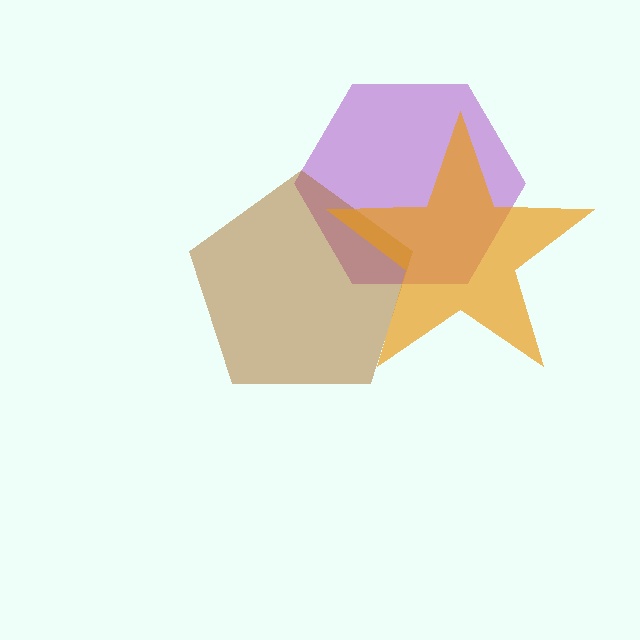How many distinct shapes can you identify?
There are 3 distinct shapes: a purple hexagon, a brown pentagon, an orange star.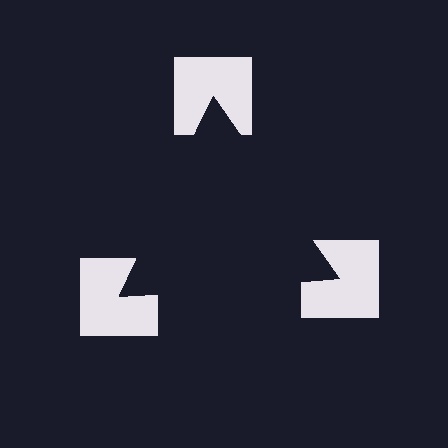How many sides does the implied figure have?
3 sides.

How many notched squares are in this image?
There are 3 — one at each vertex of the illusory triangle.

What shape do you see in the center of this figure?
An illusory triangle — its edges are inferred from the aligned wedge cuts in the notched squares, not physically drawn.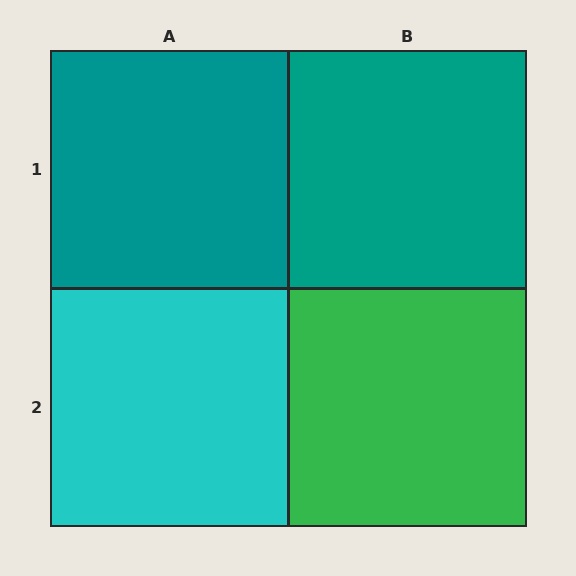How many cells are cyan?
1 cell is cyan.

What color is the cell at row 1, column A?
Teal.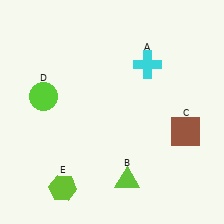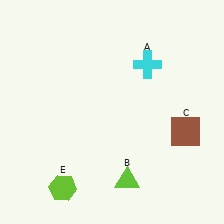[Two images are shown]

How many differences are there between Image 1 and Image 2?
There is 1 difference between the two images.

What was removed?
The lime circle (D) was removed in Image 2.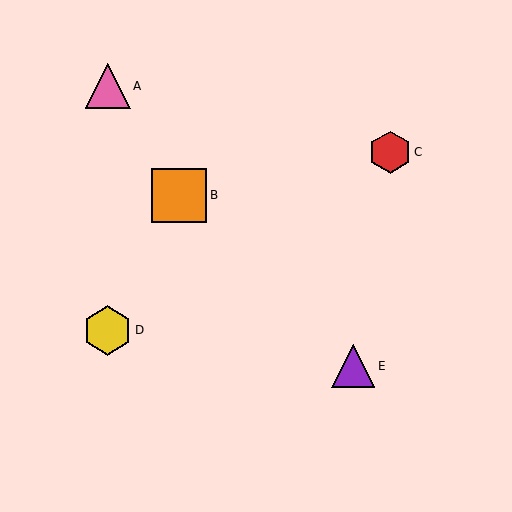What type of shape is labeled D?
Shape D is a yellow hexagon.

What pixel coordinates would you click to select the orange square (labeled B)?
Click at (179, 195) to select the orange square B.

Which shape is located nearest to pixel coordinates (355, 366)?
The purple triangle (labeled E) at (353, 366) is nearest to that location.